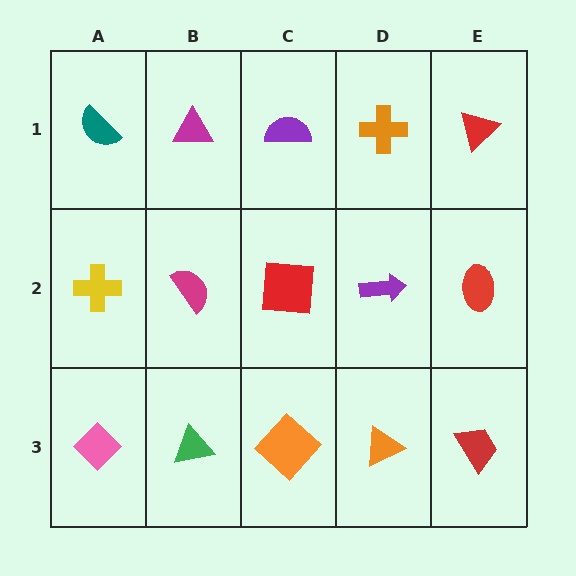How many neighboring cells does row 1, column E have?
2.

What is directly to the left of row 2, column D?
A red square.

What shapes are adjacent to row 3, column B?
A magenta semicircle (row 2, column B), a pink diamond (row 3, column A), an orange diamond (row 3, column C).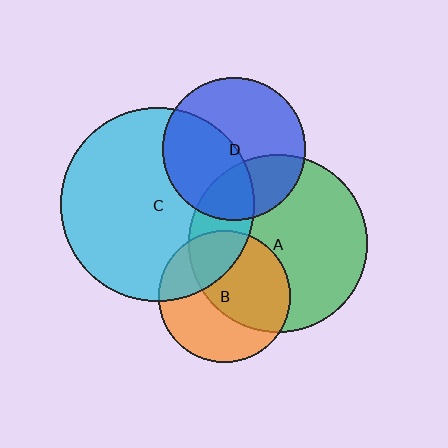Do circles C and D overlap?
Yes.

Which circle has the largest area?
Circle C (cyan).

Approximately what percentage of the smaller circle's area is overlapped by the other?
Approximately 45%.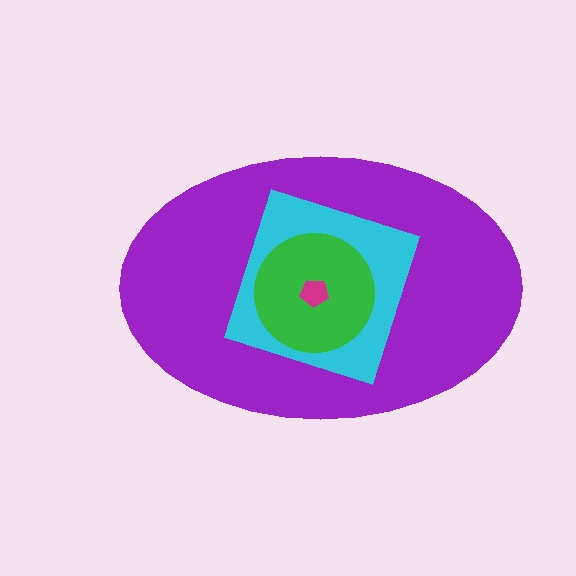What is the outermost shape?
The purple ellipse.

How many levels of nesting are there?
4.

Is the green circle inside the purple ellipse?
Yes.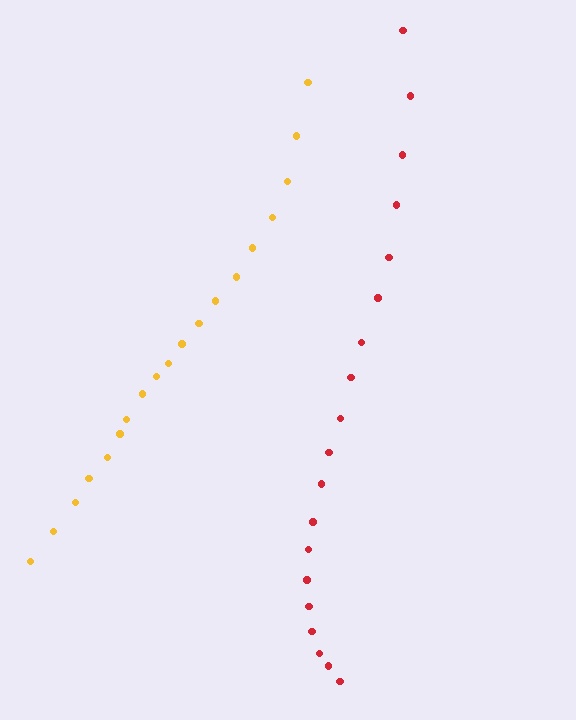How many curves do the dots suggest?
There are 2 distinct paths.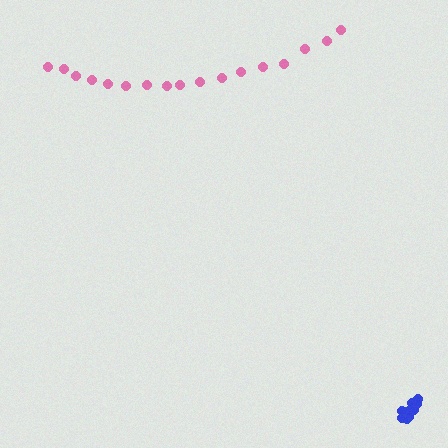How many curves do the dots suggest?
There are 2 distinct paths.